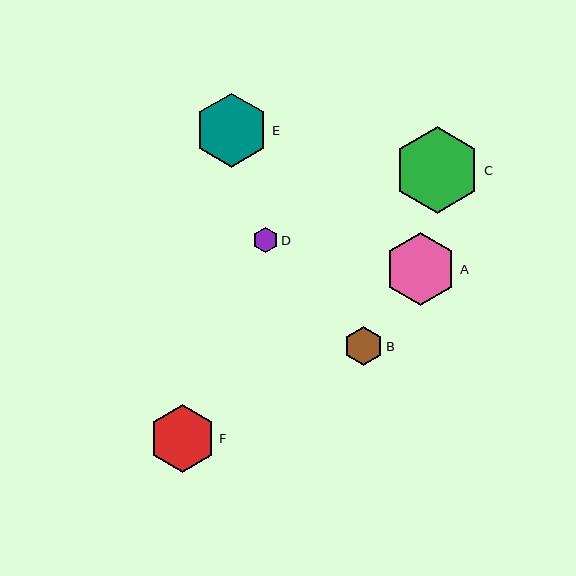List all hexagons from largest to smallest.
From largest to smallest: C, E, A, F, B, D.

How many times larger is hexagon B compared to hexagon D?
Hexagon B is approximately 1.5 times the size of hexagon D.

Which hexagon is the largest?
Hexagon C is the largest with a size of approximately 87 pixels.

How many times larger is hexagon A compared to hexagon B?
Hexagon A is approximately 1.9 times the size of hexagon B.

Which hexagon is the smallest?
Hexagon D is the smallest with a size of approximately 26 pixels.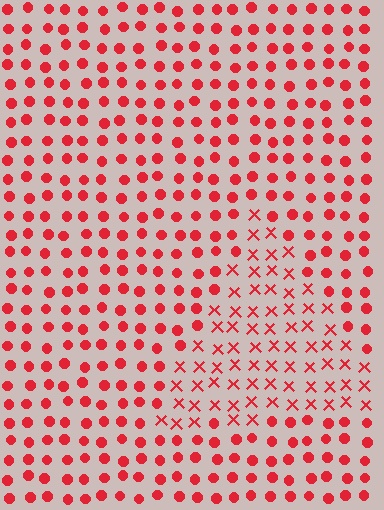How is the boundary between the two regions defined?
The boundary is defined by a change in element shape: X marks inside vs. circles outside. All elements share the same color and spacing.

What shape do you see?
I see a triangle.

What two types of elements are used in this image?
The image uses X marks inside the triangle region and circles outside it.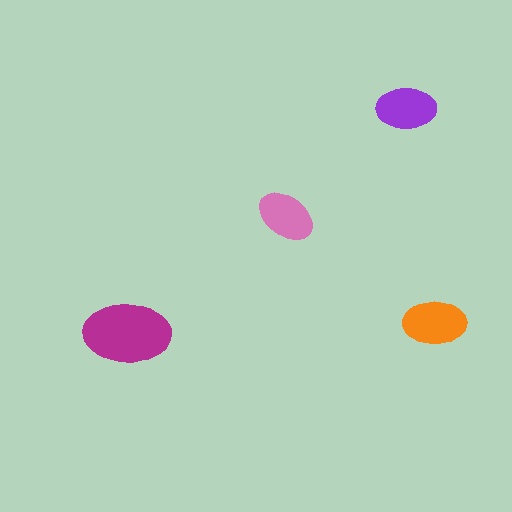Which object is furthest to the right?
The orange ellipse is rightmost.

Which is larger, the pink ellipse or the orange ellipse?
The orange one.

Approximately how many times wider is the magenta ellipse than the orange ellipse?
About 1.5 times wider.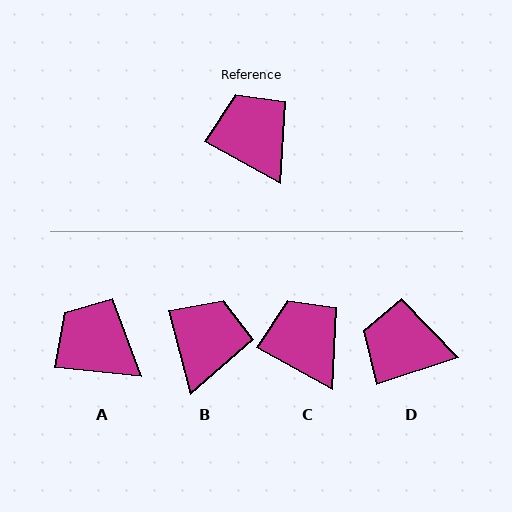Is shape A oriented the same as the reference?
No, it is off by about 24 degrees.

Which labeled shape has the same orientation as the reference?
C.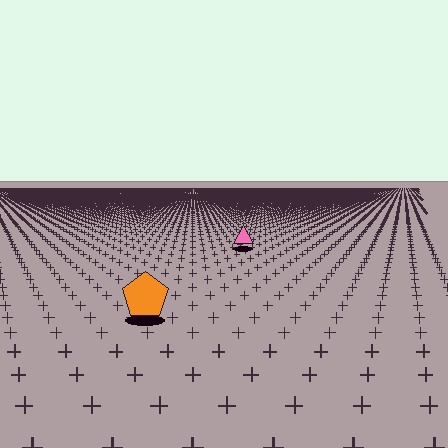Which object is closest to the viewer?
The orange pentagon is closest. The texture marks near it are larger and more spread out.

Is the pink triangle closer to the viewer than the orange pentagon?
No. The orange pentagon is closer — you can tell from the texture gradient: the ground texture is coarser near it.